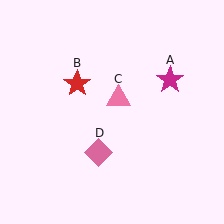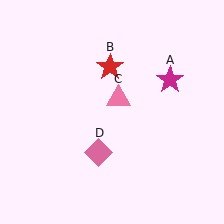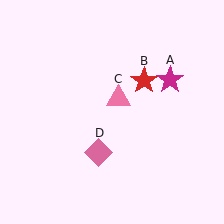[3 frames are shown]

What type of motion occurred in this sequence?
The red star (object B) rotated clockwise around the center of the scene.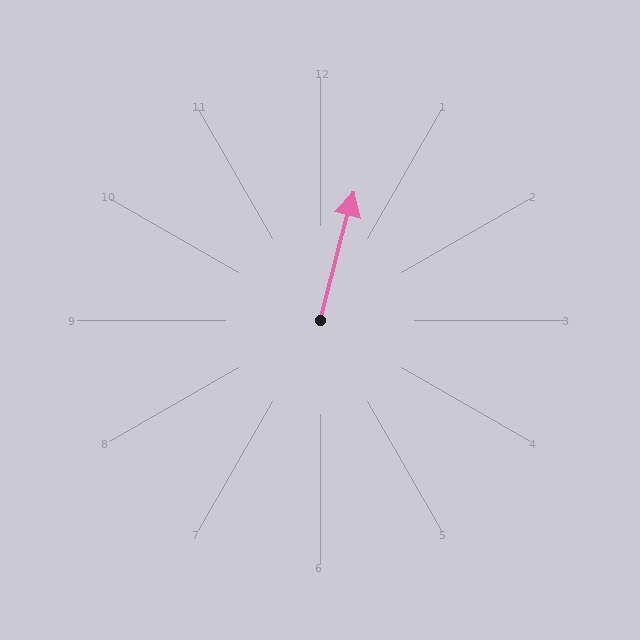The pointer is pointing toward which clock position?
Roughly 12 o'clock.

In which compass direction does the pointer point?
North.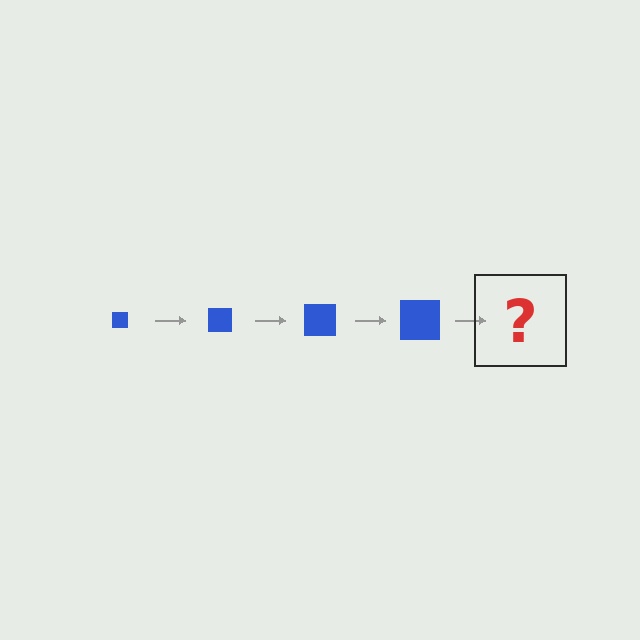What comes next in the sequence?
The next element should be a blue square, larger than the previous one.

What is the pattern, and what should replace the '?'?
The pattern is that the square gets progressively larger each step. The '?' should be a blue square, larger than the previous one.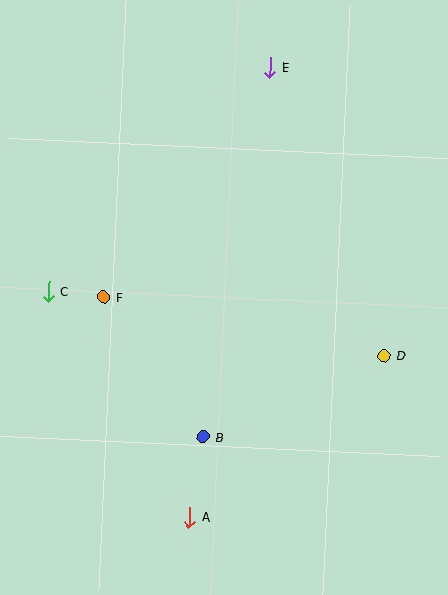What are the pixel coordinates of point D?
Point D is at (384, 356).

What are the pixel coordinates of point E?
Point E is at (270, 67).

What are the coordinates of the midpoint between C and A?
The midpoint between C and A is at (119, 404).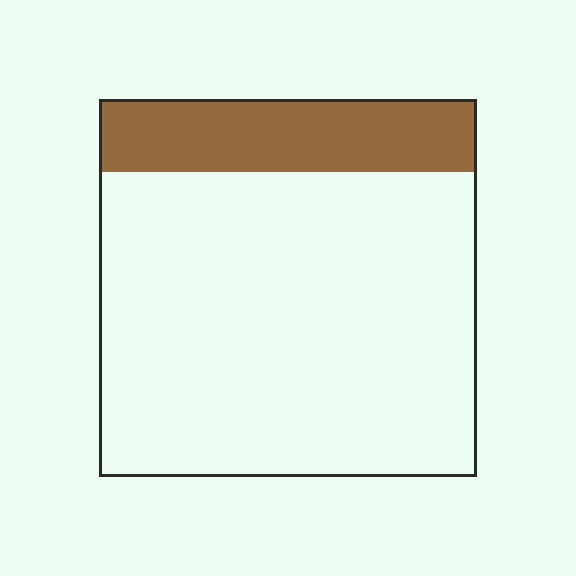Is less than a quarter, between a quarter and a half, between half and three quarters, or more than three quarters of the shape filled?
Less than a quarter.